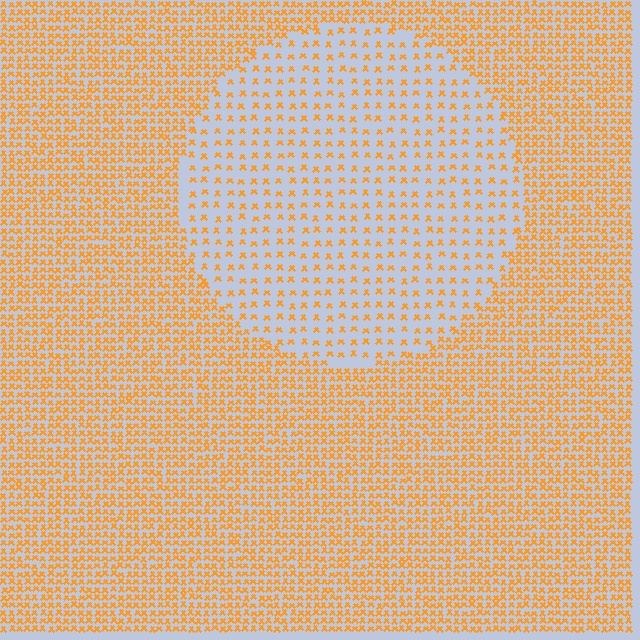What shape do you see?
I see a circle.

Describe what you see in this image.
The image contains small orange elements arranged at two different densities. A circle-shaped region is visible where the elements are less densely packed than the surrounding area.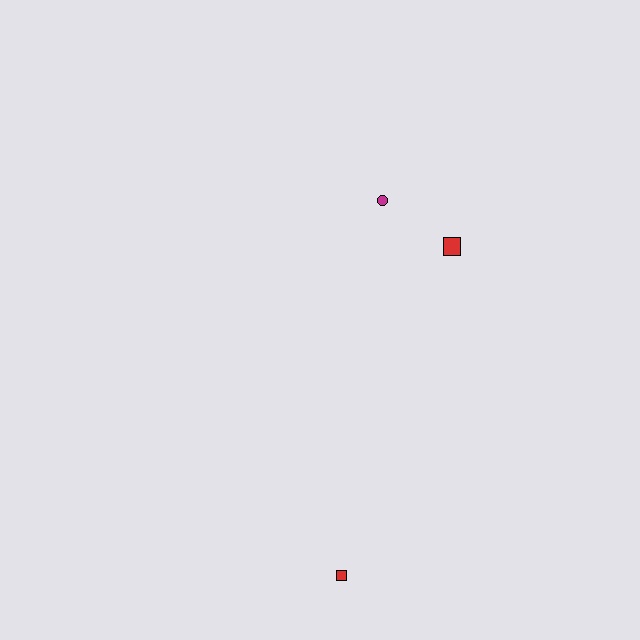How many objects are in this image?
There are 3 objects.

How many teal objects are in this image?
There are no teal objects.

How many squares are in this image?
There are 2 squares.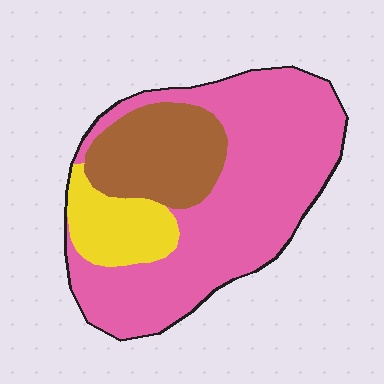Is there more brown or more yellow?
Brown.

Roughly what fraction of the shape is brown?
Brown takes up between a sixth and a third of the shape.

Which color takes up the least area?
Yellow, at roughly 15%.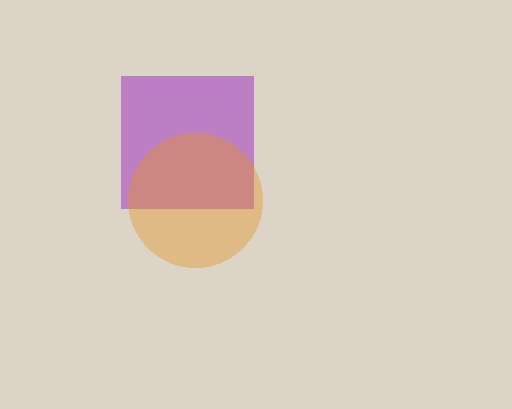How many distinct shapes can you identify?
There are 2 distinct shapes: a purple square, an orange circle.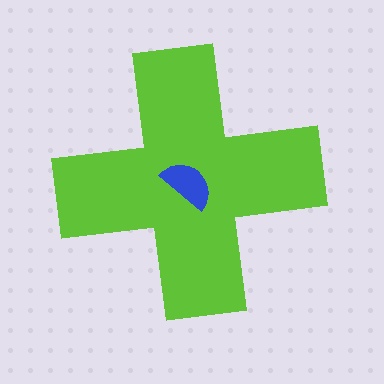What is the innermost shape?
The blue semicircle.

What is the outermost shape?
The lime cross.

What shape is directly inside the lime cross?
The blue semicircle.